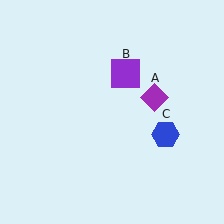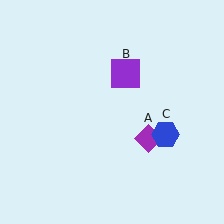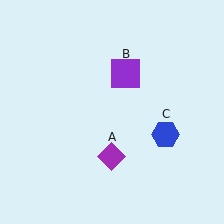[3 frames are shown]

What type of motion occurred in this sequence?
The purple diamond (object A) rotated clockwise around the center of the scene.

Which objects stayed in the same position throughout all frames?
Purple square (object B) and blue hexagon (object C) remained stationary.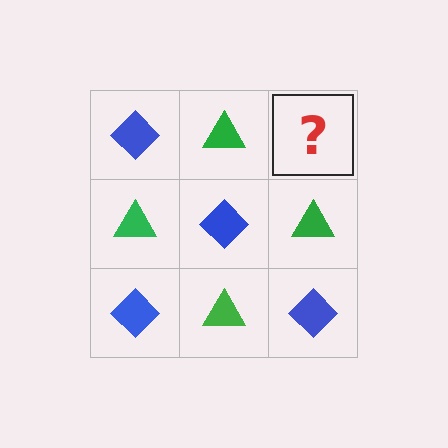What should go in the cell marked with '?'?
The missing cell should contain a blue diamond.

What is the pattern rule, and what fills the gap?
The rule is that it alternates blue diamond and green triangle in a checkerboard pattern. The gap should be filled with a blue diamond.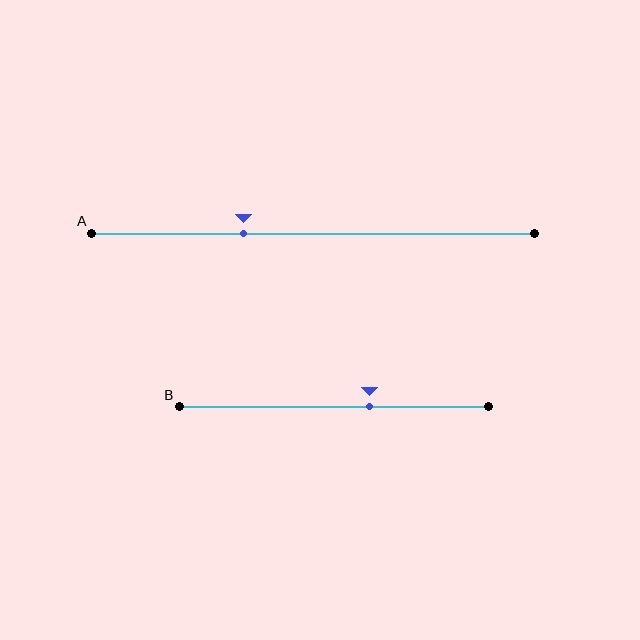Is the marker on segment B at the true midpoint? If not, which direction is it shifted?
No, the marker on segment B is shifted to the right by about 11% of the segment length.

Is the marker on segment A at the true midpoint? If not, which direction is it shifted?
No, the marker on segment A is shifted to the left by about 16% of the segment length.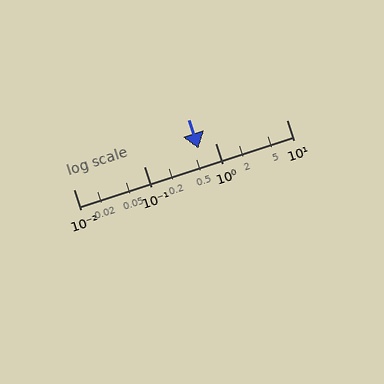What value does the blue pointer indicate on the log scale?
The pointer indicates approximately 0.58.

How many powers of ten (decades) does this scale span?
The scale spans 3 decades, from 0.01 to 10.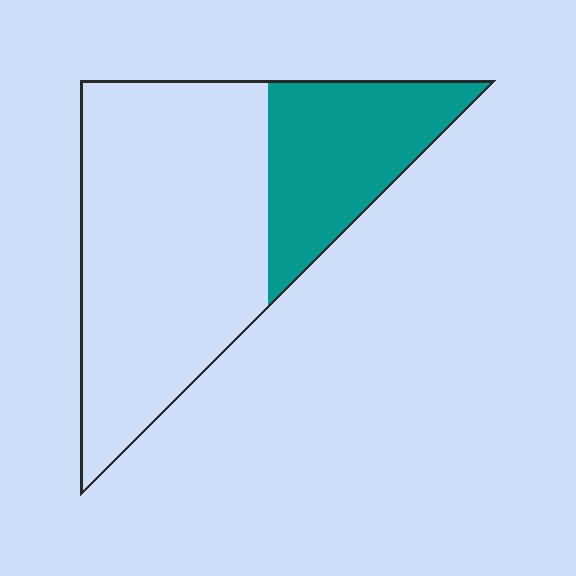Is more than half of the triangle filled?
No.